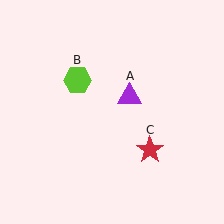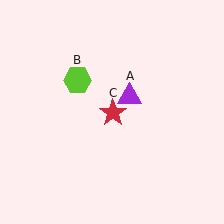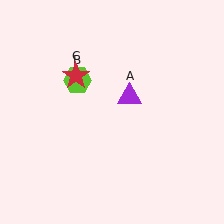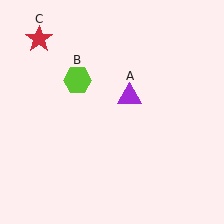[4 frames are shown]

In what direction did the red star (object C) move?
The red star (object C) moved up and to the left.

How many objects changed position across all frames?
1 object changed position: red star (object C).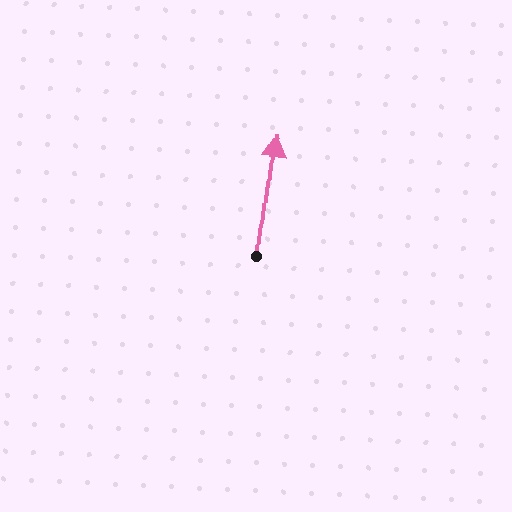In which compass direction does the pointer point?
North.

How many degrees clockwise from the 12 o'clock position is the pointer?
Approximately 7 degrees.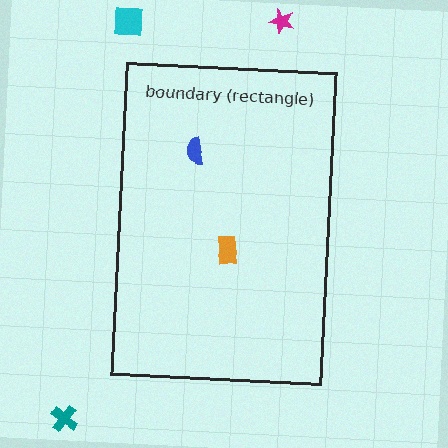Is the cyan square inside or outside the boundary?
Outside.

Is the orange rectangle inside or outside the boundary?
Inside.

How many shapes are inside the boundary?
2 inside, 3 outside.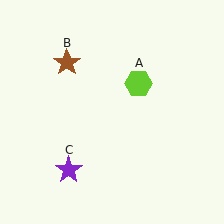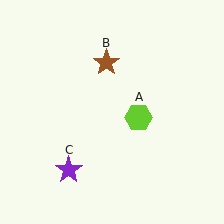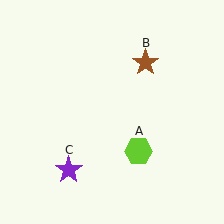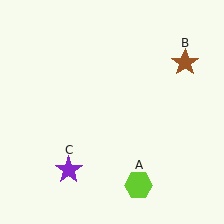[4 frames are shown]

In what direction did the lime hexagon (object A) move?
The lime hexagon (object A) moved down.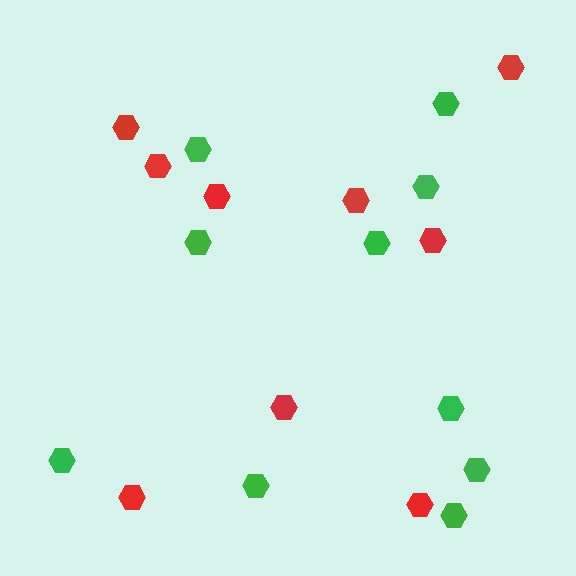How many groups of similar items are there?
There are 2 groups: one group of green hexagons (10) and one group of red hexagons (9).